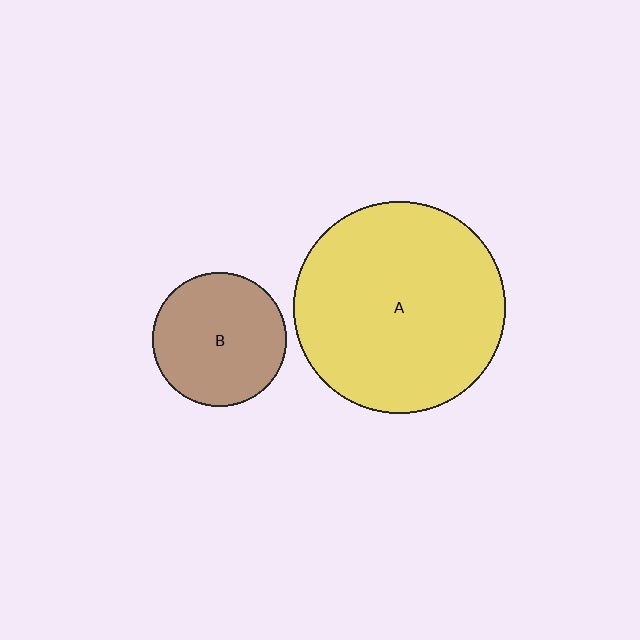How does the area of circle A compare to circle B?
Approximately 2.5 times.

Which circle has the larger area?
Circle A (yellow).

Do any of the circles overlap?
No, none of the circles overlap.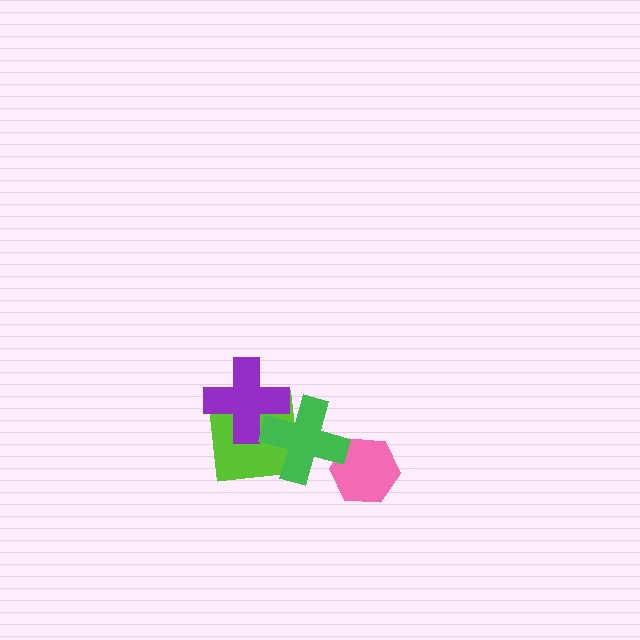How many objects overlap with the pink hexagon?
1 object overlaps with the pink hexagon.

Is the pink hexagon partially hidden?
Yes, it is partially covered by another shape.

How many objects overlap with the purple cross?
2 objects overlap with the purple cross.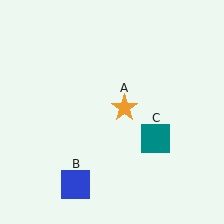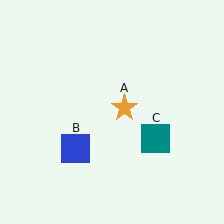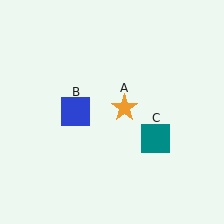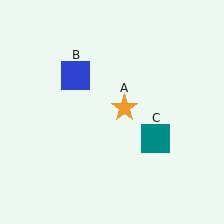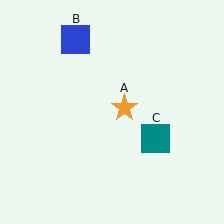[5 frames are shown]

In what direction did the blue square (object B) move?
The blue square (object B) moved up.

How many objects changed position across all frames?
1 object changed position: blue square (object B).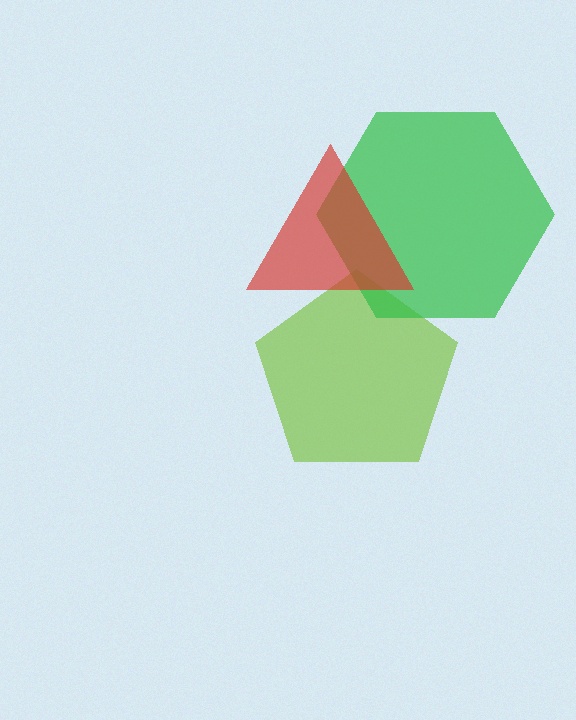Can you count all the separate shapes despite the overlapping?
Yes, there are 3 separate shapes.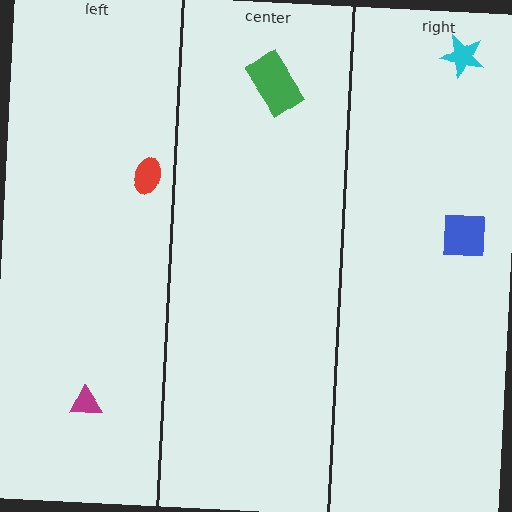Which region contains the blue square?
The right region.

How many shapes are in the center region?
1.